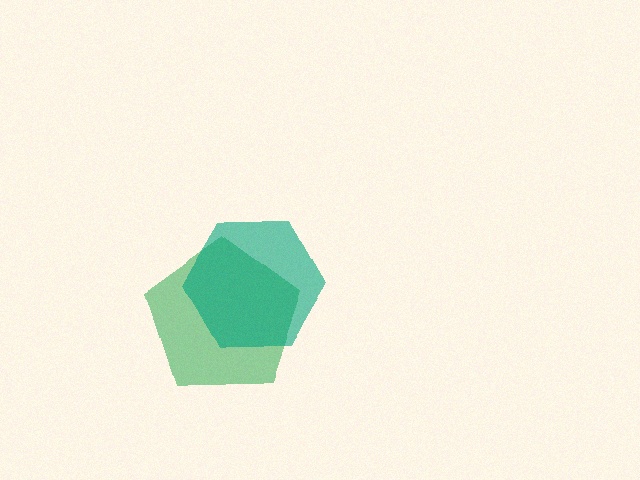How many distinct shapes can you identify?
There are 2 distinct shapes: a green pentagon, a teal hexagon.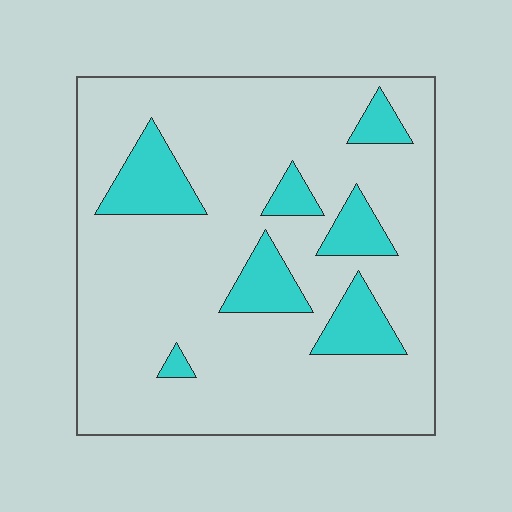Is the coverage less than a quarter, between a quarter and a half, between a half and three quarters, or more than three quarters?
Less than a quarter.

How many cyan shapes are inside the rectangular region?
7.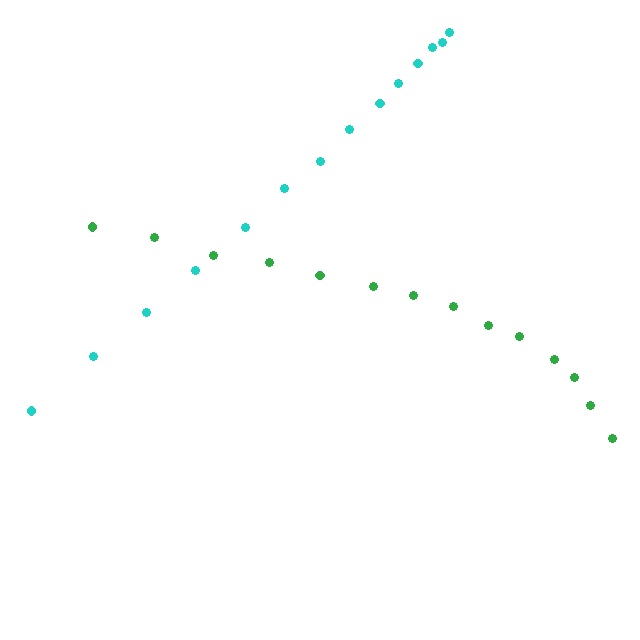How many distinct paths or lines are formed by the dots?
There are 2 distinct paths.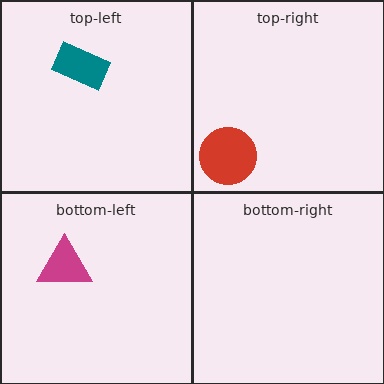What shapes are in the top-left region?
The teal rectangle.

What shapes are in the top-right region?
The red circle.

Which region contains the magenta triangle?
The bottom-left region.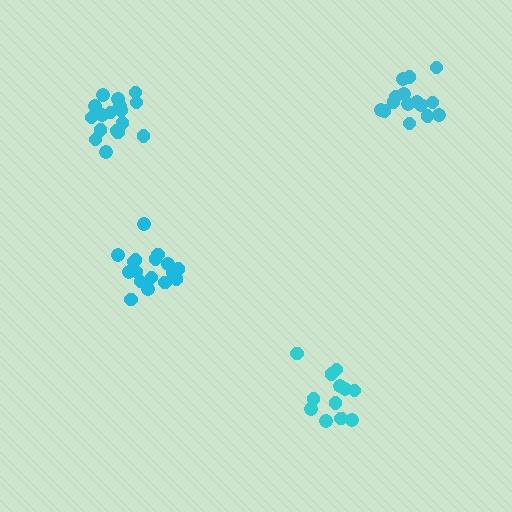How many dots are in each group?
Group 1: 12 dots, Group 2: 17 dots, Group 3: 18 dots, Group 4: 15 dots (62 total).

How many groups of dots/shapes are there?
There are 4 groups.